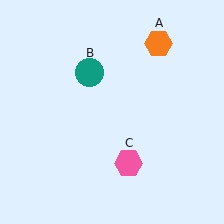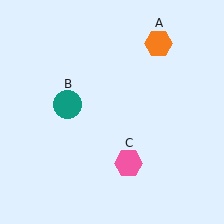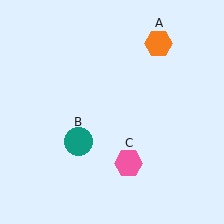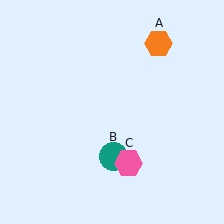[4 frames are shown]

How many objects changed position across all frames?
1 object changed position: teal circle (object B).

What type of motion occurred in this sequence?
The teal circle (object B) rotated counterclockwise around the center of the scene.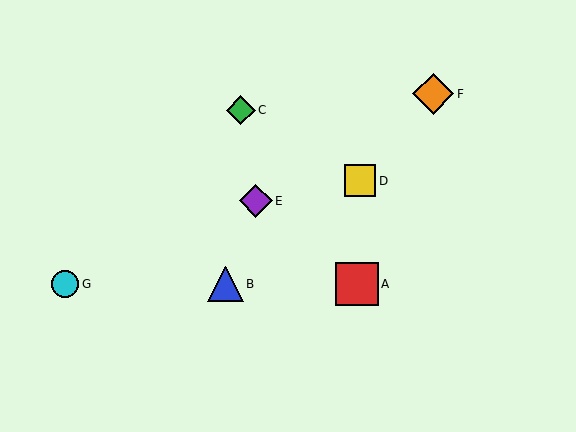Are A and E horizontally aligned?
No, A is at y≈284 and E is at y≈201.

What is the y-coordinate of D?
Object D is at y≈181.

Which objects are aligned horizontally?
Objects A, B, G are aligned horizontally.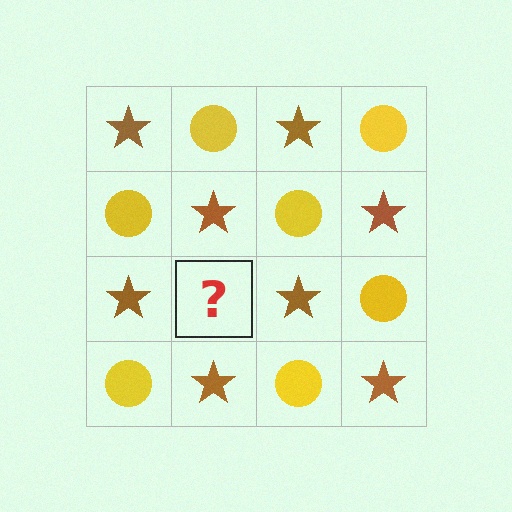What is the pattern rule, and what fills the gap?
The rule is that it alternates brown star and yellow circle in a checkerboard pattern. The gap should be filled with a yellow circle.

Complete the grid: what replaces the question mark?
The question mark should be replaced with a yellow circle.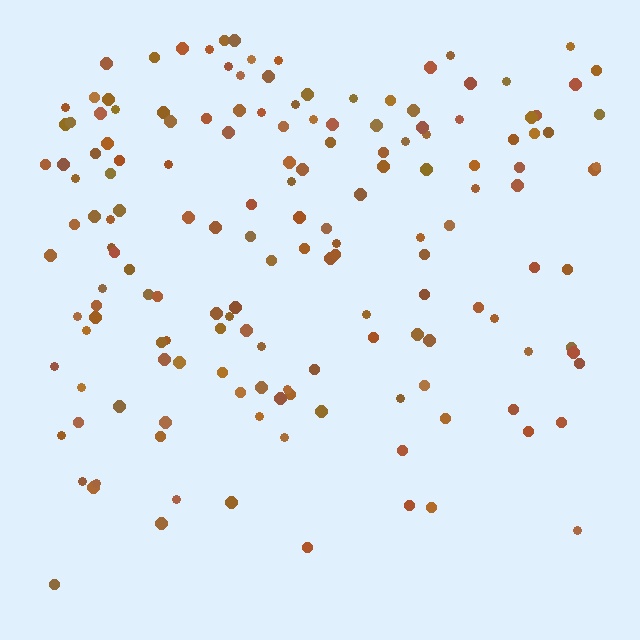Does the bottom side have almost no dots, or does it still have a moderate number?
Still a moderate number, just noticeably fewer than the top.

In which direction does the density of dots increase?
From bottom to top, with the top side densest.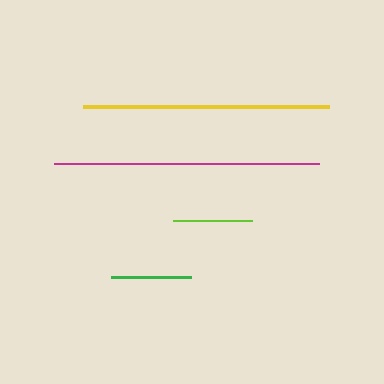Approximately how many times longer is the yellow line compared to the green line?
The yellow line is approximately 3.1 times the length of the green line.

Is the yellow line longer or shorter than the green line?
The yellow line is longer than the green line.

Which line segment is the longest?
The magenta line is the longest at approximately 265 pixels.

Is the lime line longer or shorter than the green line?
The green line is longer than the lime line.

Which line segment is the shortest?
The lime line is the shortest at approximately 79 pixels.